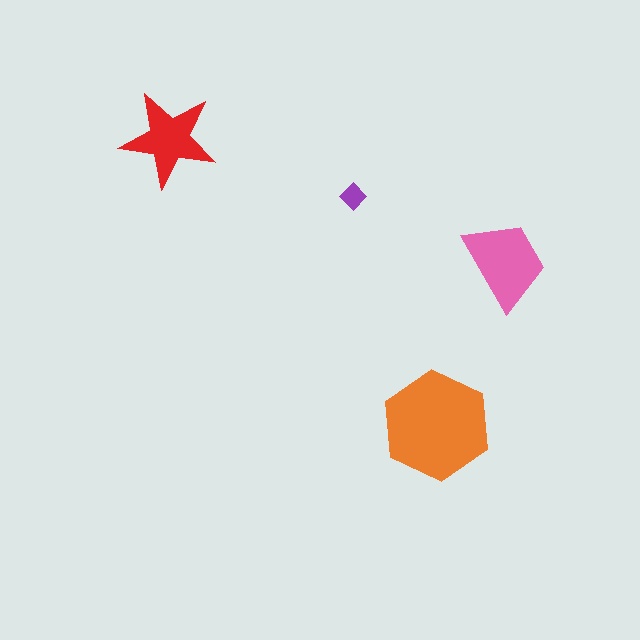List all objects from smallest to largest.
The purple diamond, the red star, the pink trapezoid, the orange hexagon.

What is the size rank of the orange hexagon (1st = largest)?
1st.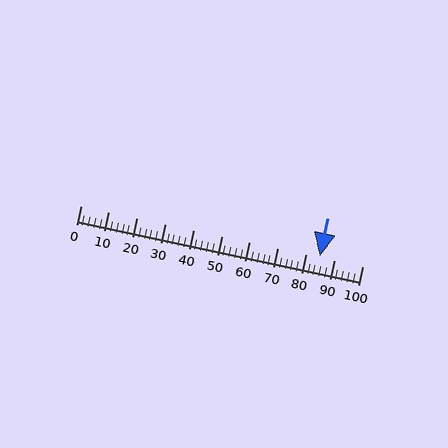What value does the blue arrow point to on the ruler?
The blue arrow points to approximately 85.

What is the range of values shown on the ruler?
The ruler shows values from 0 to 100.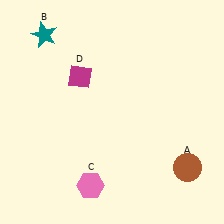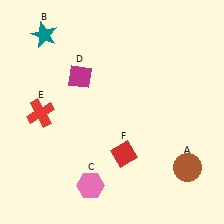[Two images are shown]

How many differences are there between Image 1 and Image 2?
There are 2 differences between the two images.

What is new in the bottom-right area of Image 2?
A red diamond (F) was added in the bottom-right area of Image 2.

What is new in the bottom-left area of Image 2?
A red cross (E) was added in the bottom-left area of Image 2.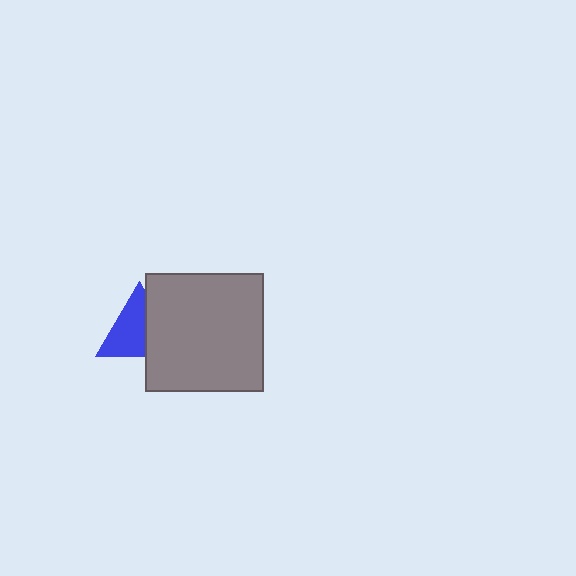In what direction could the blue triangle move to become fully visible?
The blue triangle could move left. That would shift it out from behind the gray square entirely.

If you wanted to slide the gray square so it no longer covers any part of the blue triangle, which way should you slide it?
Slide it right — that is the most direct way to separate the two shapes.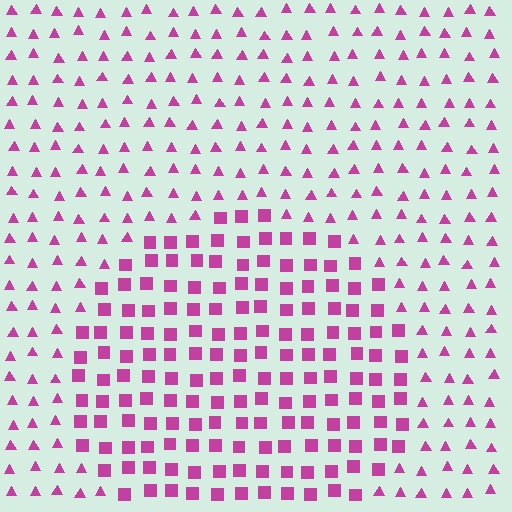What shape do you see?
I see a circle.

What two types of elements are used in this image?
The image uses squares inside the circle region and triangles outside it.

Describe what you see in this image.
The image is filled with small magenta elements arranged in a uniform grid. A circle-shaped region contains squares, while the surrounding area contains triangles. The boundary is defined purely by the change in element shape.